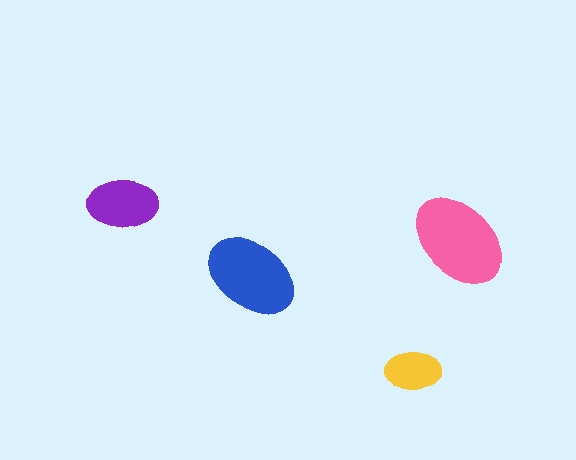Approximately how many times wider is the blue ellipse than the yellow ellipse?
About 1.5 times wider.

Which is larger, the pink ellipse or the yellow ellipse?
The pink one.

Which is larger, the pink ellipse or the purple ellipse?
The pink one.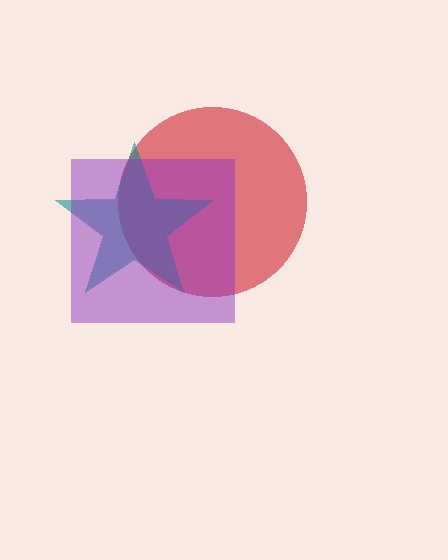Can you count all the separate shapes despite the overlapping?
Yes, there are 3 separate shapes.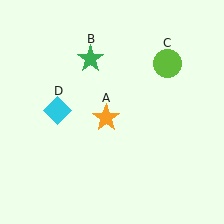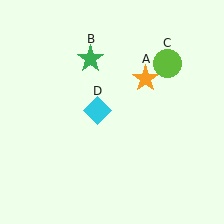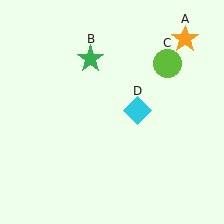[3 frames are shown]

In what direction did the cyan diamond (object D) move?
The cyan diamond (object D) moved right.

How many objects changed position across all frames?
2 objects changed position: orange star (object A), cyan diamond (object D).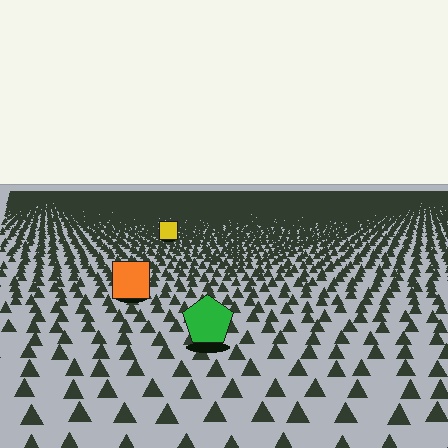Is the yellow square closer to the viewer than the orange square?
No. The orange square is closer — you can tell from the texture gradient: the ground texture is coarser near it.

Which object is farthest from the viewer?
The yellow square is farthest from the viewer. It appears smaller and the ground texture around it is denser.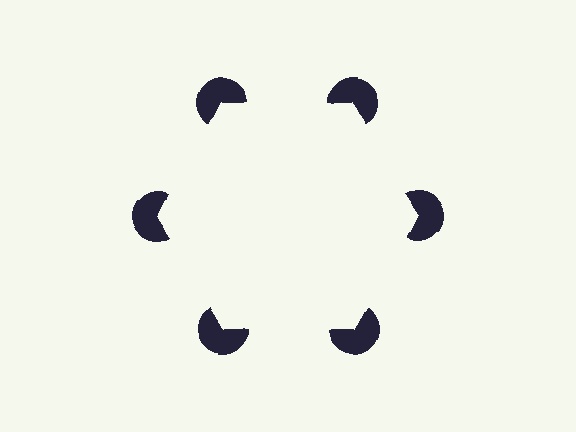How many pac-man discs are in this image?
There are 6 — one at each vertex of the illusory hexagon.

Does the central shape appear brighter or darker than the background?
It typically appears slightly brighter than the background, even though no actual brightness change is drawn.